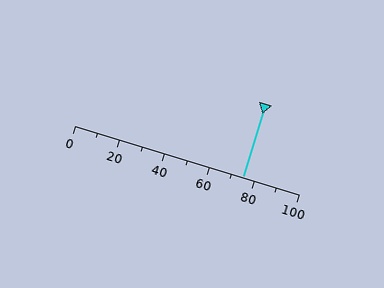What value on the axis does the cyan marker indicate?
The marker indicates approximately 75.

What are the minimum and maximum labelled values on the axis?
The axis runs from 0 to 100.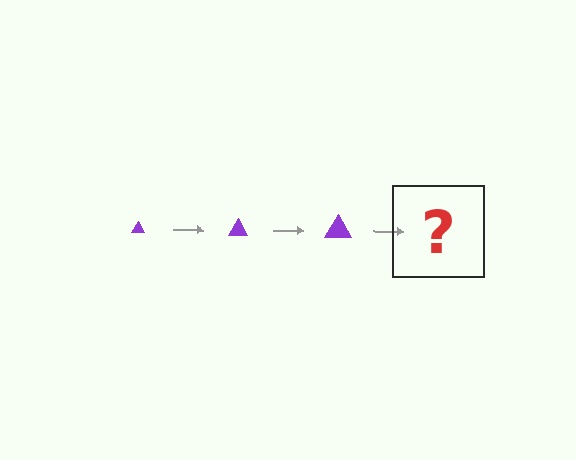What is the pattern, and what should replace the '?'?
The pattern is that the triangle gets progressively larger each step. The '?' should be a purple triangle, larger than the previous one.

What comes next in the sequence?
The next element should be a purple triangle, larger than the previous one.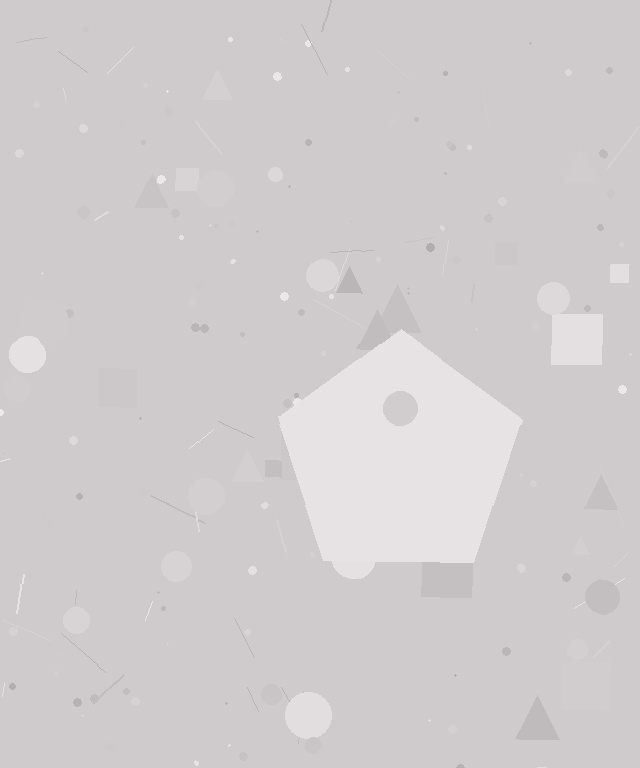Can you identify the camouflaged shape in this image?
The camouflaged shape is a pentagon.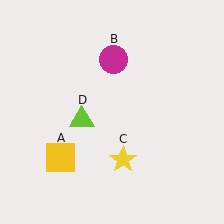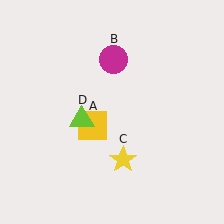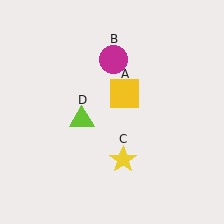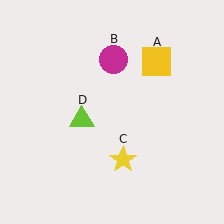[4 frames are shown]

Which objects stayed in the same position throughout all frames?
Magenta circle (object B) and yellow star (object C) and lime triangle (object D) remained stationary.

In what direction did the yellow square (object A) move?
The yellow square (object A) moved up and to the right.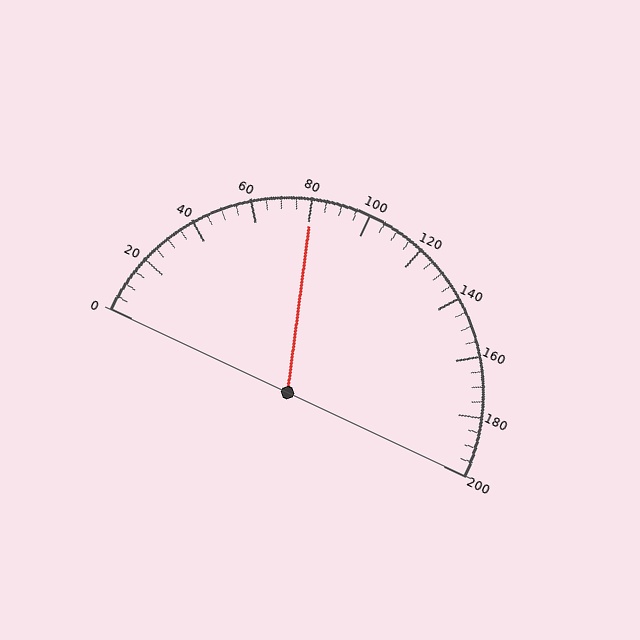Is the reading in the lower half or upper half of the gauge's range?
The reading is in the lower half of the range (0 to 200).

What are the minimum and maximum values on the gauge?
The gauge ranges from 0 to 200.